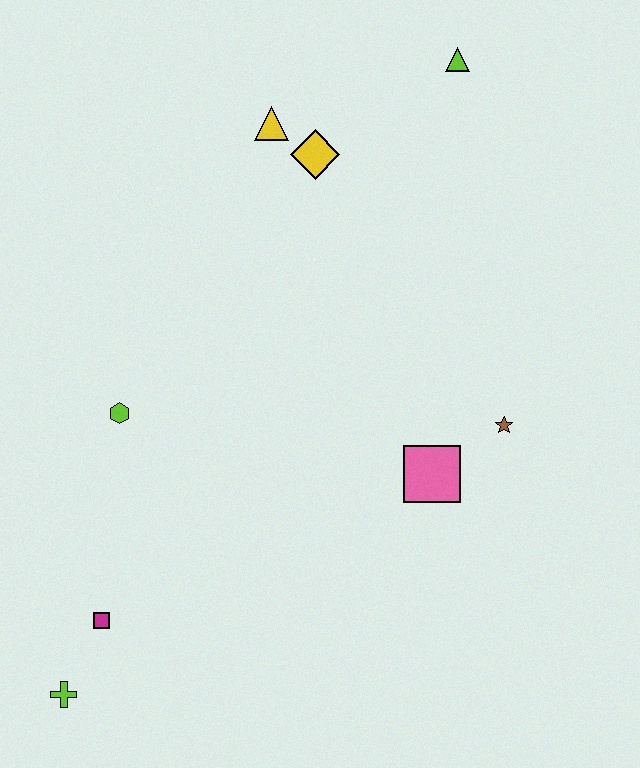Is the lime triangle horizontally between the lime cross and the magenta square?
No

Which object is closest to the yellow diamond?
The yellow triangle is closest to the yellow diamond.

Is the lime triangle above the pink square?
Yes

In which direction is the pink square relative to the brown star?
The pink square is to the left of the brown star.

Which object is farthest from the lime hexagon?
The lime triangle is farthest from the lime hexagon.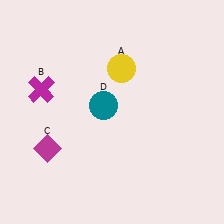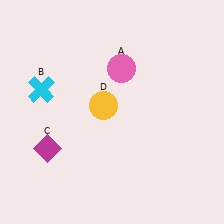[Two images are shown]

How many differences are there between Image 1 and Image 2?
There are 3 differences between the two images.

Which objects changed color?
A changed from yellow to pink. B changed from magenta to cyan. D changed from teal to yellow.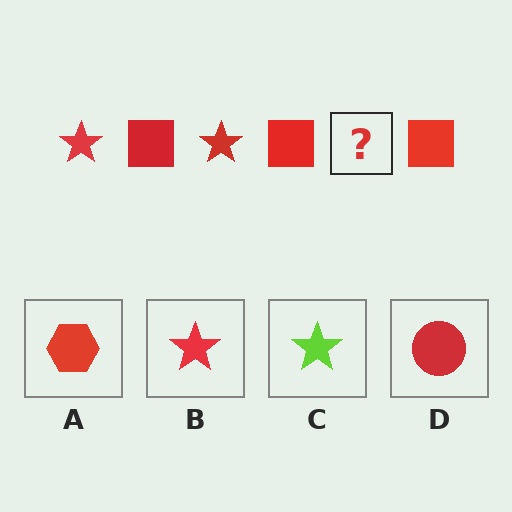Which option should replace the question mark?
Option B.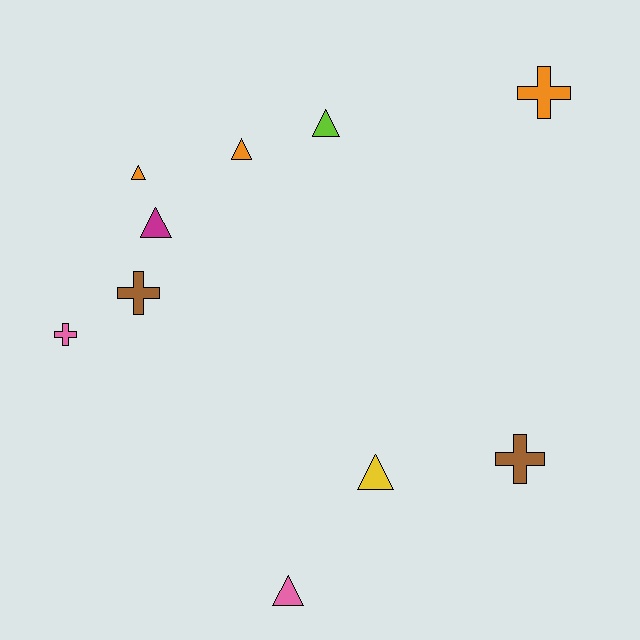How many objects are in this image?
There are 10 objects.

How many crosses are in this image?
There are 4 crosses.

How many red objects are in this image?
There are no red objects.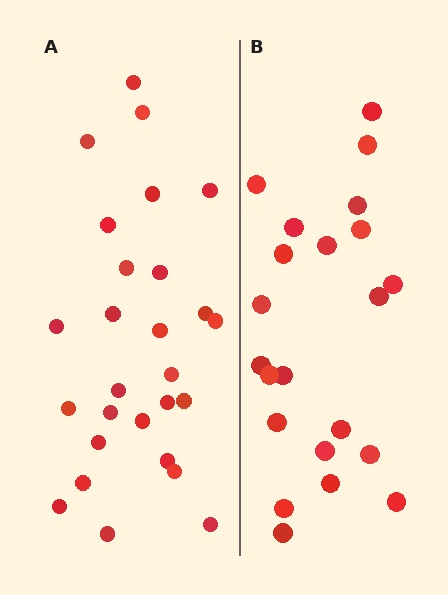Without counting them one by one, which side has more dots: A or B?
Region A (the left region) has more dots.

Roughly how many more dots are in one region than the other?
Region A has about 5 more dots than region B.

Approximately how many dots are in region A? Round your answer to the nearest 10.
About 30 dots. (The exact count is 27, which rounds to 30.)